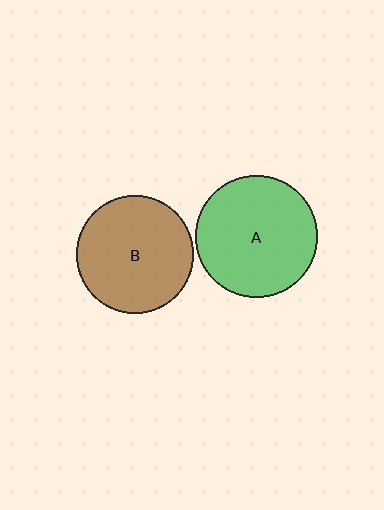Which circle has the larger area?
Circle A (green).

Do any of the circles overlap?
No, none of the circles overlap.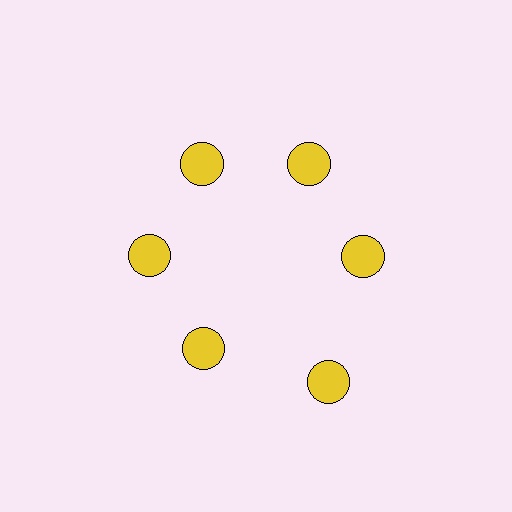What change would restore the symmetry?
The symmetry would be restored by moving it inward, back onto the ring so that all 6 circles sit at equal angles and equal distance from the center.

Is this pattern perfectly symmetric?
No. The 6 yellow circles are arranged in a ring, but one element near the 5 o'clock position is pushed outward from the center, breaking the 6-fold rotational symmetry.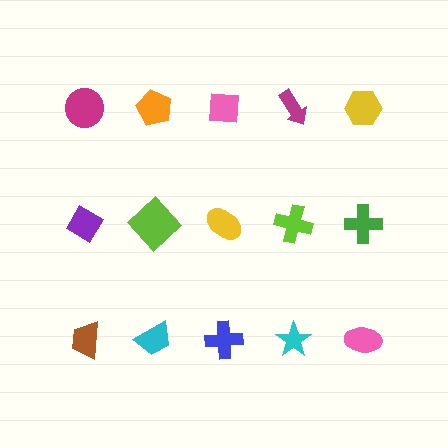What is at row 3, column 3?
A blue cross.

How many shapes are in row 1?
5 shapes.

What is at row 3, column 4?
A cyan star.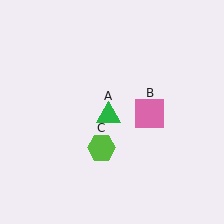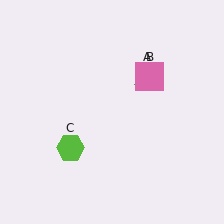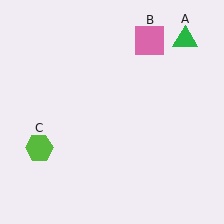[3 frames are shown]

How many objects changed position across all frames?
3 objects changed position: green triangle (object A), pink square (object B), lime hexagon (object C).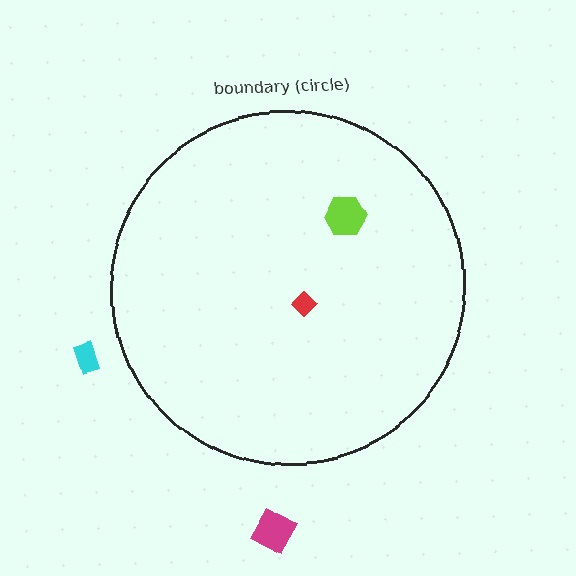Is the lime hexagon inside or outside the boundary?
Inside.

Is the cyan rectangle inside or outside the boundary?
Outside.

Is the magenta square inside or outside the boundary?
Outside.